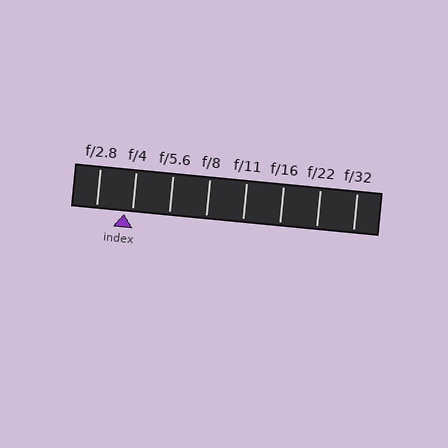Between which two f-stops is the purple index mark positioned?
The index mark is between f/2.8 and f/4.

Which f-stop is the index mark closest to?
The index mark is closest to f/4.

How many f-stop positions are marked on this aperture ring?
There are 8 f-stop positions marked.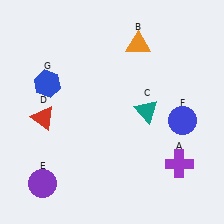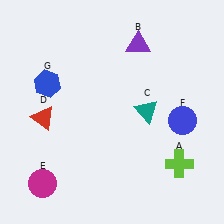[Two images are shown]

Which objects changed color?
A changed from purple to lime. B changed from orange to purple. E changed from purple to magenta.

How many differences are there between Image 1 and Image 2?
There are 3 differences between the two images.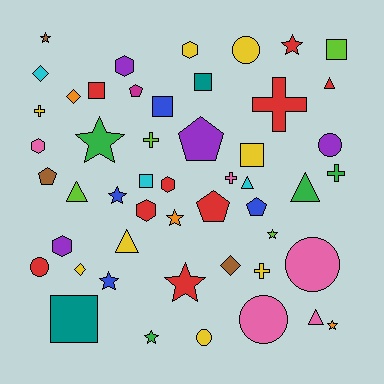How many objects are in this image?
There are 50 objects.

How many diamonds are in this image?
There are 4 diamonds.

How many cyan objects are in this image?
There are 3 cyan objects.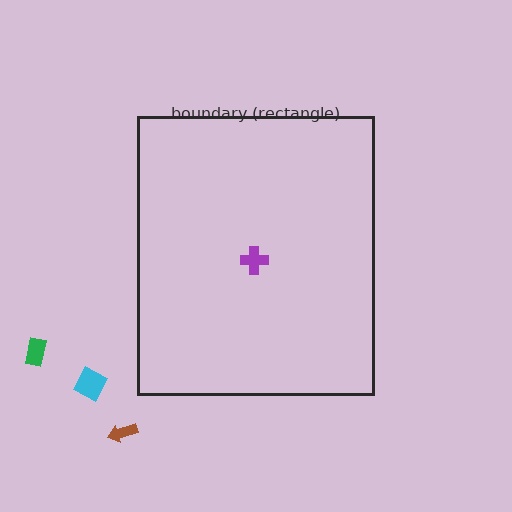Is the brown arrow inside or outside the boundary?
Outside.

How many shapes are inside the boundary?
1 inside, 3 outside.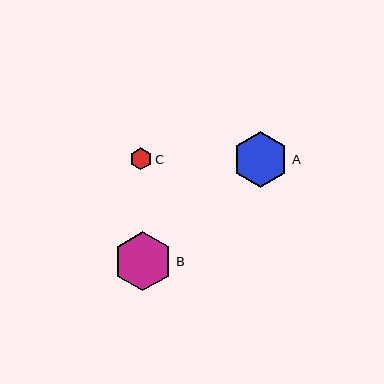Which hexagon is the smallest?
Hexagon C is the smallest with a size of approximately 22 pixels.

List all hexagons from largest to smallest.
From largest to smallest: B, A, C.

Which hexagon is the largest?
Hexagon B is the largest with a size of approximately 60 pixels.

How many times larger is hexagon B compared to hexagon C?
Hexagon B is approximately 2.7 times the size of hexagon C.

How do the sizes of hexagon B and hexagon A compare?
Hexagon B and hexagon A are approximately the same size.